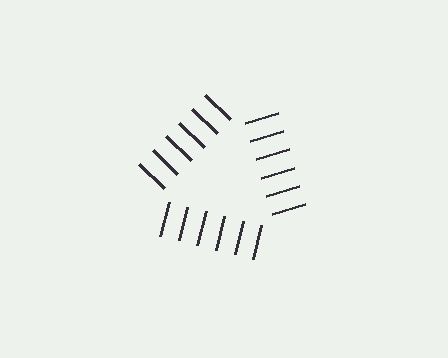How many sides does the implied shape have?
3 sides — the line-ends trace a triangle.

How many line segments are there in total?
18 — 6 along each of the 3 edges.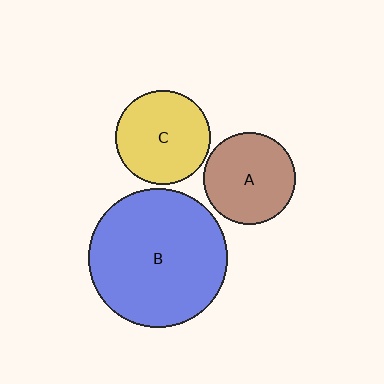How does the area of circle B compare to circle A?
Approximately 2.3 times.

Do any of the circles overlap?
No, none of the circles overlap.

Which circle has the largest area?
Circle B (blue).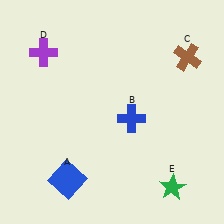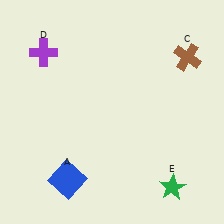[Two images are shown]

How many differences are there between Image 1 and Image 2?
There is 1 difference between the two images.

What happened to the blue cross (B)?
The blue cross (B) was removed in Image 2. It was in the bottom-right area of Image 1.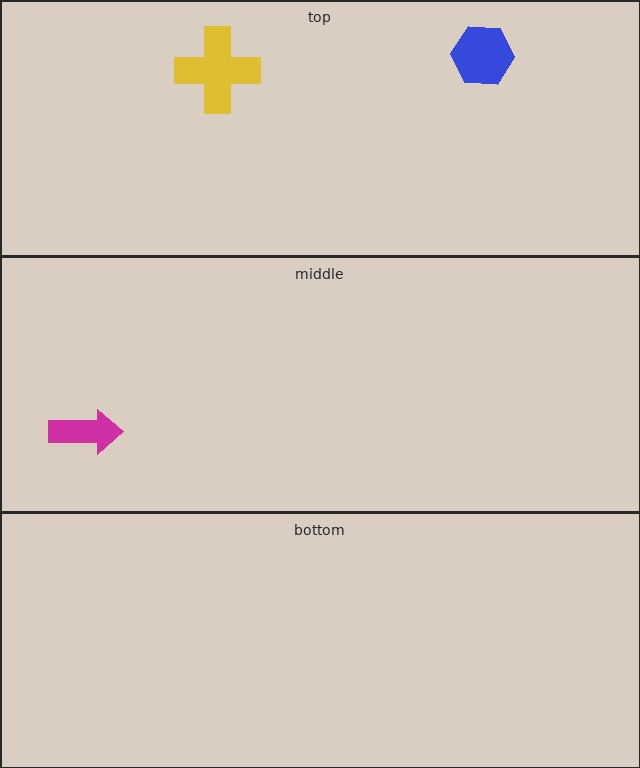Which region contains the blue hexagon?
The top region.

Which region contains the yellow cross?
The top region.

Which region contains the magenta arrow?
The middle region.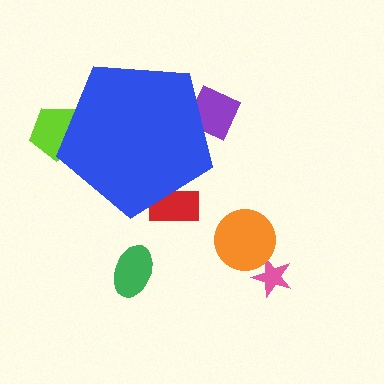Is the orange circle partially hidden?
No, the orange circle is fully visible.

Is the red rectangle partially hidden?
Yes, the red rectangle is partially hidden behind the blue pentagon.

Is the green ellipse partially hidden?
No, the green ellipse is fully visible.